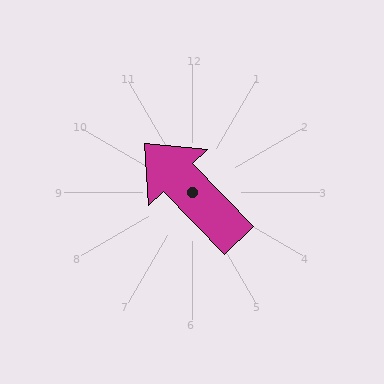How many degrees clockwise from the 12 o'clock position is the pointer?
Approximately 316 degrees.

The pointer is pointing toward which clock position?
Roughly 11 o'clock.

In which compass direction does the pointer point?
Northwest.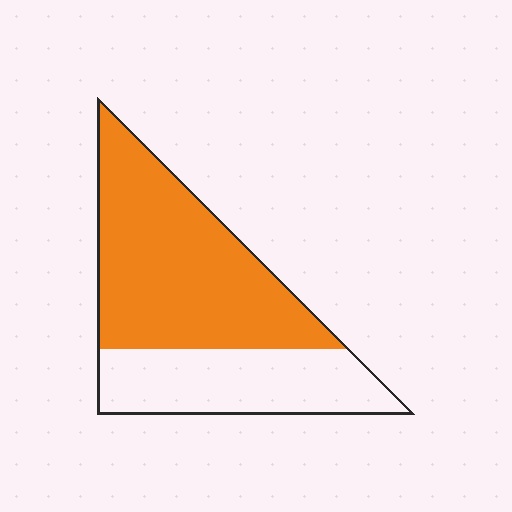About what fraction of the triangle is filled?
About five eighths (5/8).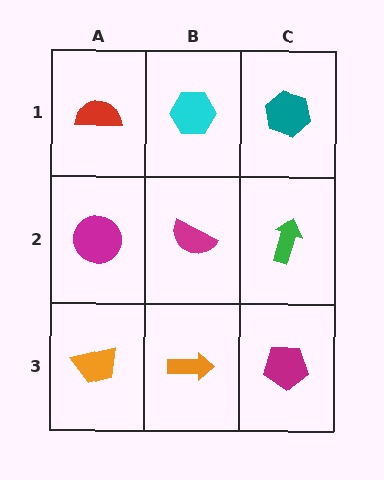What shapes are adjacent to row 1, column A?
A magenta circle (row 2, column A), a cyan hexagon (row 1, column B).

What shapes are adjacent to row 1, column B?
A magenta semicircle (row 2, column B), a red semicircle (row 1, column A), a teal hexagon (row 1, column C).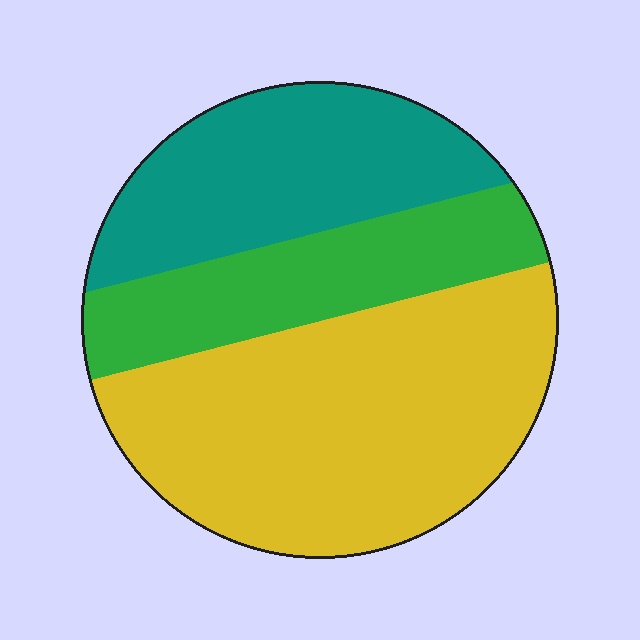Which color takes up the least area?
Green, at roughly 25%.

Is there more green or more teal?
Teal.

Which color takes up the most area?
Yellow, at roughly 50%.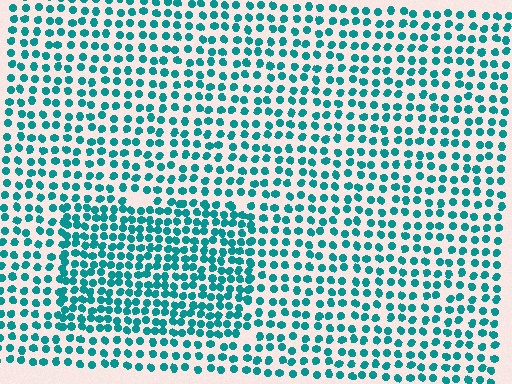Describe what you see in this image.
The image contains small teal elements arranged at two different densities. A rectangle-shaped region is visible where the elements are more densely packed than the surrounding area.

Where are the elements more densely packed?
The elements are more densely packed inside the rectangle boundary.